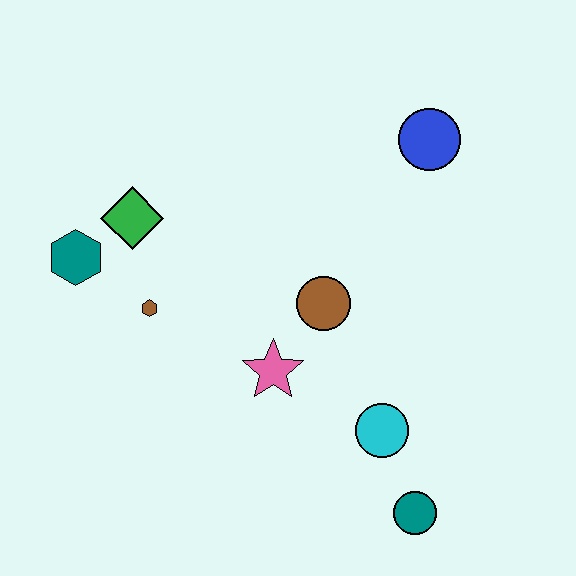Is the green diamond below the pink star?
No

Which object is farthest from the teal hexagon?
The teal circle is farthest from the teal hexagon.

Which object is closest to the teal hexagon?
The green diamond is closest to the teal hexagon.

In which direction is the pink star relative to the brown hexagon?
The pink star is to the right of the brown hexagon.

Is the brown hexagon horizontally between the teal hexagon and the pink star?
Yes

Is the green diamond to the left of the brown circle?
Yes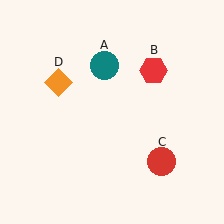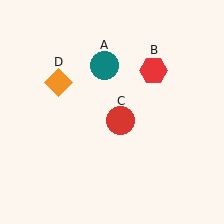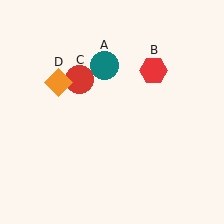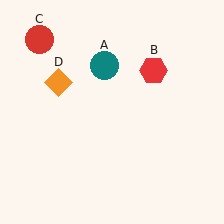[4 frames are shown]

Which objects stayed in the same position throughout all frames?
Teal circle (object A) and red hexagon (object B) and orange diamond (object D) remained stationary.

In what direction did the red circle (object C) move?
The red circle (object C) moved up and to the left.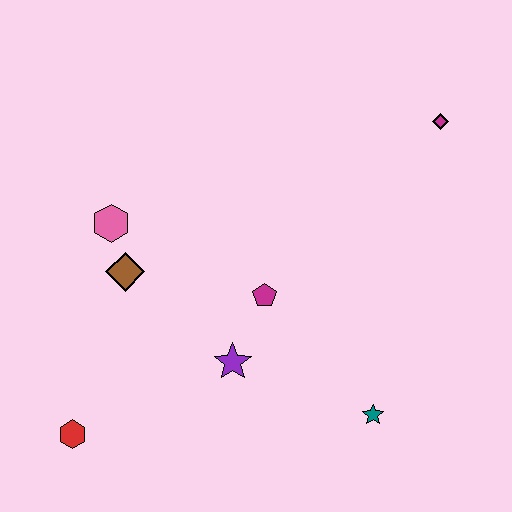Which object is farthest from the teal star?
The pink hexagon is farthest from the teal star.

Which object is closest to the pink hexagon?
The brown diamond is closest to the pink hexagon.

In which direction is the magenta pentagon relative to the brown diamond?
The magenta pentagon is to the right of the brown diamond.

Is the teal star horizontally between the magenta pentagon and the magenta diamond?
Yes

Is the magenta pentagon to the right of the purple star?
Yes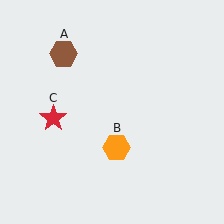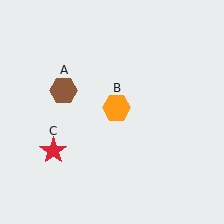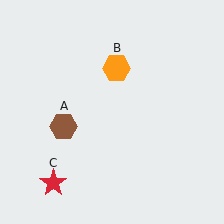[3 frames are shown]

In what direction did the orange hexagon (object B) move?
The orange hexagon (object B) moved up.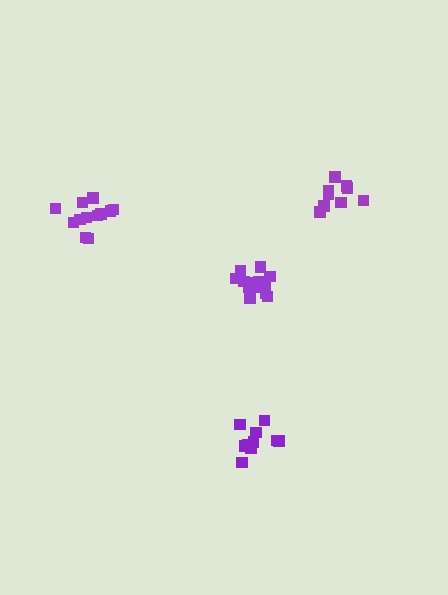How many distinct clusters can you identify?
There are 4 distinct clusters.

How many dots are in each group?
Group 1: 13 dots, Group 2: 9 dots, Group 3: 12 dots, Group 4: 10 dots (44 total).